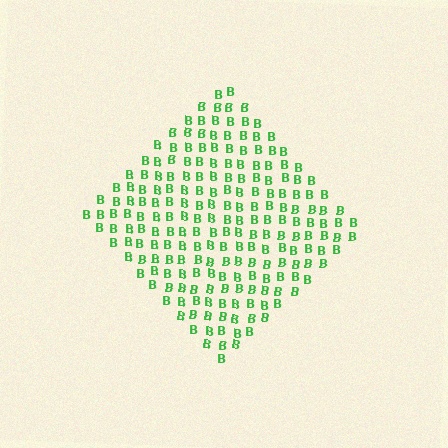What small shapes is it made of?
It is made of small letter B's.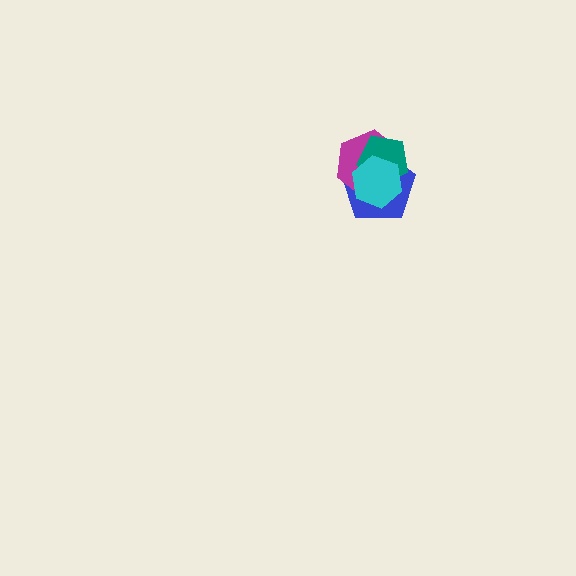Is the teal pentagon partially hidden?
Yes, it is partially covered by another shape.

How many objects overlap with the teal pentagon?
3 objects overlap with the teal pentagon.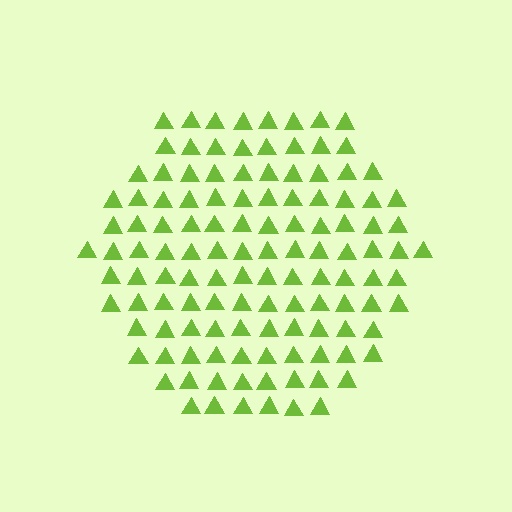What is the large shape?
The large shape is a hexagon.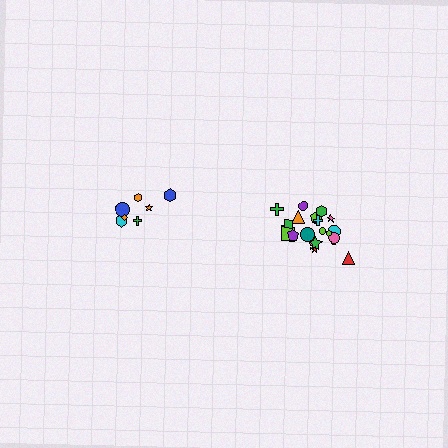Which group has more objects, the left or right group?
The right group.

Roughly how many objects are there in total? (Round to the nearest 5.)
Roughly 30 objects in total.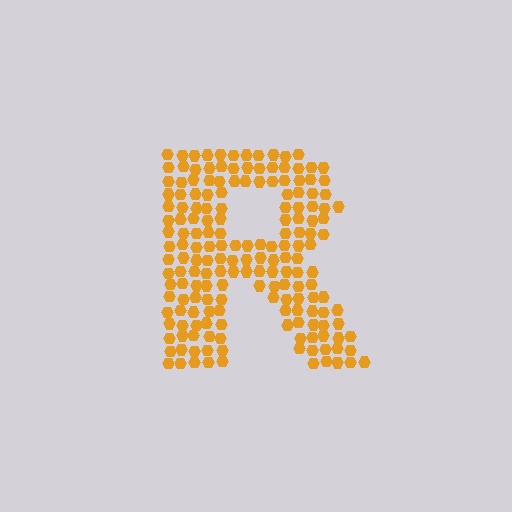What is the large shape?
The large shape is the letter R.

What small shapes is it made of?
It is made of small hexagons.